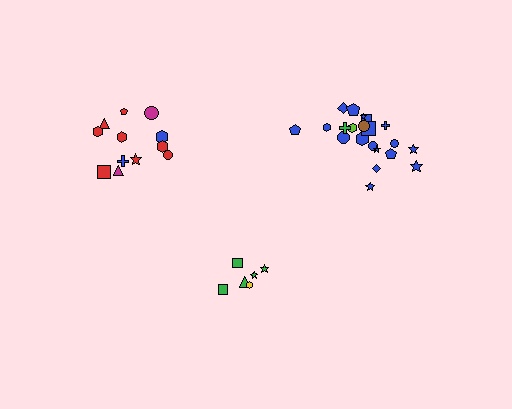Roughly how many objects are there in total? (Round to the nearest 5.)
Roughly 40 objects in total.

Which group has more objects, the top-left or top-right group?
The top-right group.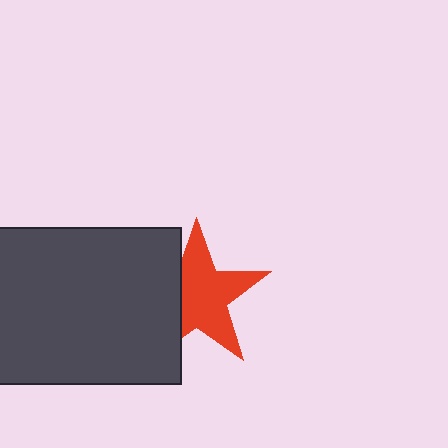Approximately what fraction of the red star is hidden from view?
Roughly 31% of the red star is hidden behind the dark gray rectangle.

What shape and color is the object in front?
The object in front is a dark gray rectangle.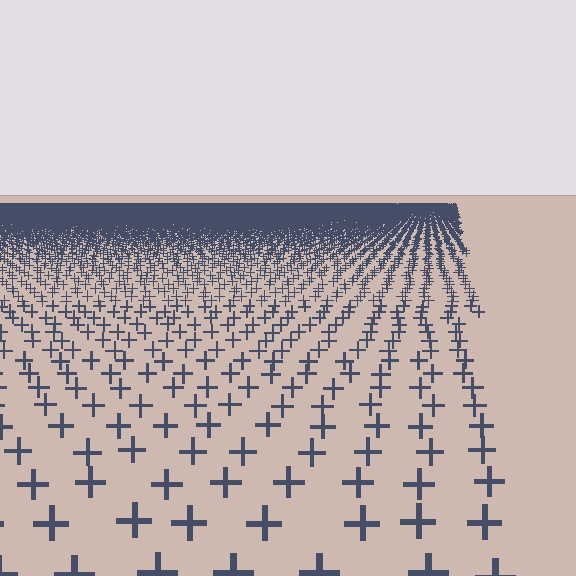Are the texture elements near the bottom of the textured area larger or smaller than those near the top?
Larger. Near the bottom, elements are closer to the viewer and appear at a bigger on-screen size.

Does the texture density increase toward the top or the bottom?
Density increases toward the top.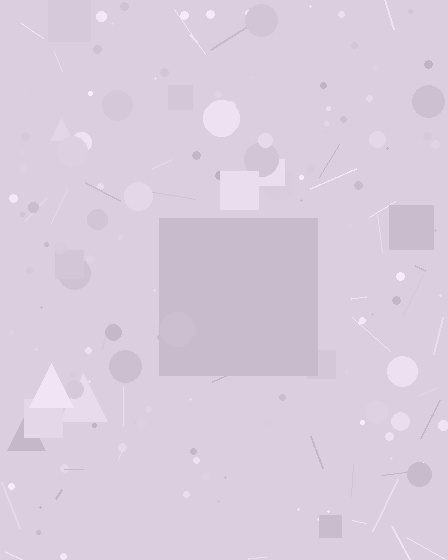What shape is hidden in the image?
A square is hidden in the image.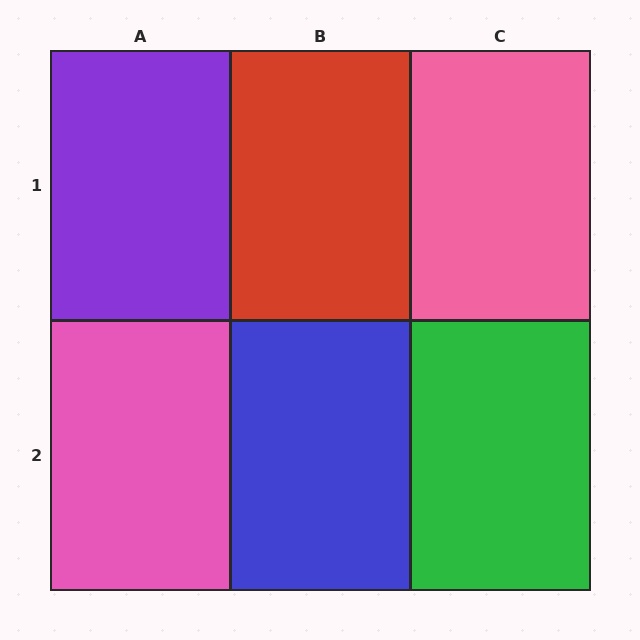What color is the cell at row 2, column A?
Pink.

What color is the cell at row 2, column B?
Blue.